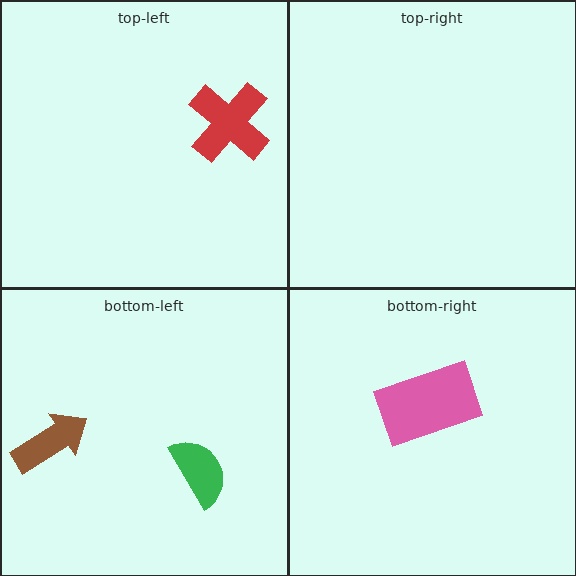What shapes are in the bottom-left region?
The green semicircle, the brown arrow.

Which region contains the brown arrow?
The bottom-left region.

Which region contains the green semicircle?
The bottom-left region.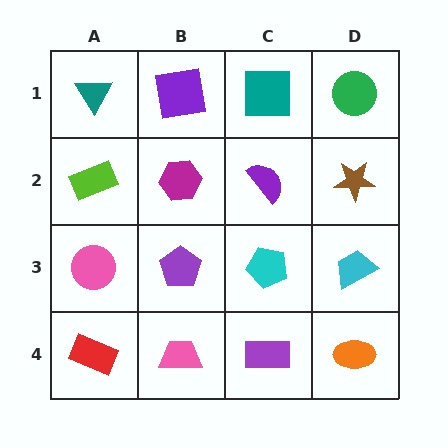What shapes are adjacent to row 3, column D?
A brown star (row 2, column D), an orange ellipse (row 4, column D), a cyan pentagon (row 3, column C).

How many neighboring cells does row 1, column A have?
2.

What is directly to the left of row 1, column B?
A teal triangle.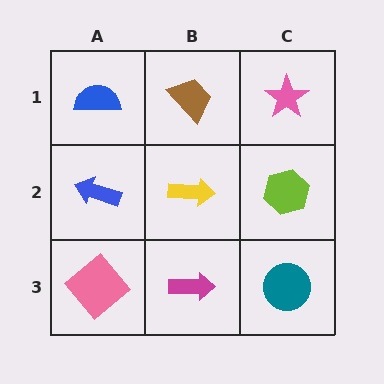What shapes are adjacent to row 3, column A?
A blue arrow (row 2, column A), a magenta arrow (row 3, column B).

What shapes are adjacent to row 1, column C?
A lime hexagon (row 2, column C), a brown trapezoid (row 1, column B).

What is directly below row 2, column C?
A teal circle.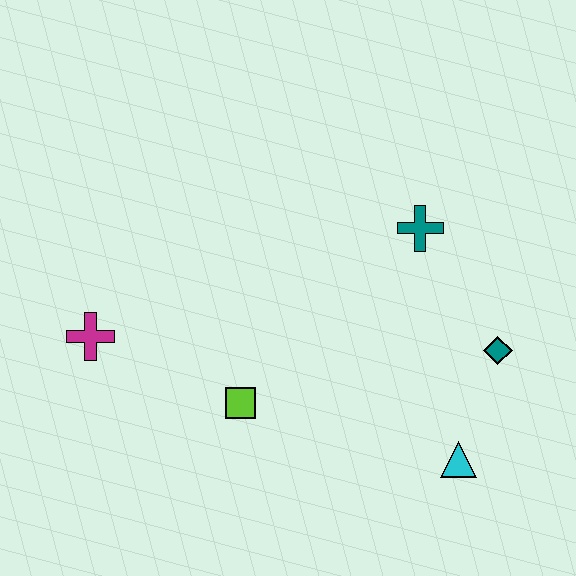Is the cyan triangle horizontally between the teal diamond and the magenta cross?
Yes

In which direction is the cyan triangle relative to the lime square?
The cyan triangle is to the right of the lime square.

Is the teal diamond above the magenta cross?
No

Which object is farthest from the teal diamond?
The magenta cross is farthest from the teal diamond.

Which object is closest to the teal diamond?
The cyan triangle is closest to the teal diamond.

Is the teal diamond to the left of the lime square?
No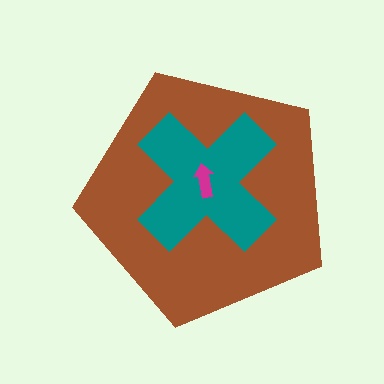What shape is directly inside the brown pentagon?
The teal cross.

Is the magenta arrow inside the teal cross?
Yes.